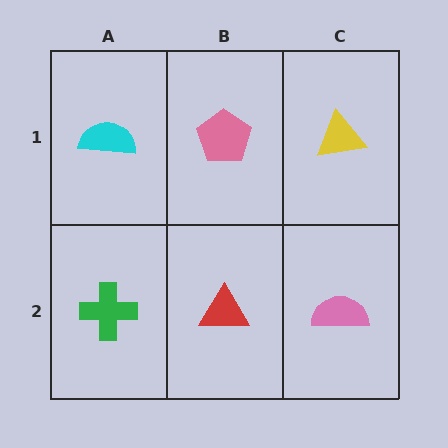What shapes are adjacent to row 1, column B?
A red triangle (row 2, column B), a cyan semicircle (row 1, column A), a yellow triangle (row 1, column C).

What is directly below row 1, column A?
A green cross.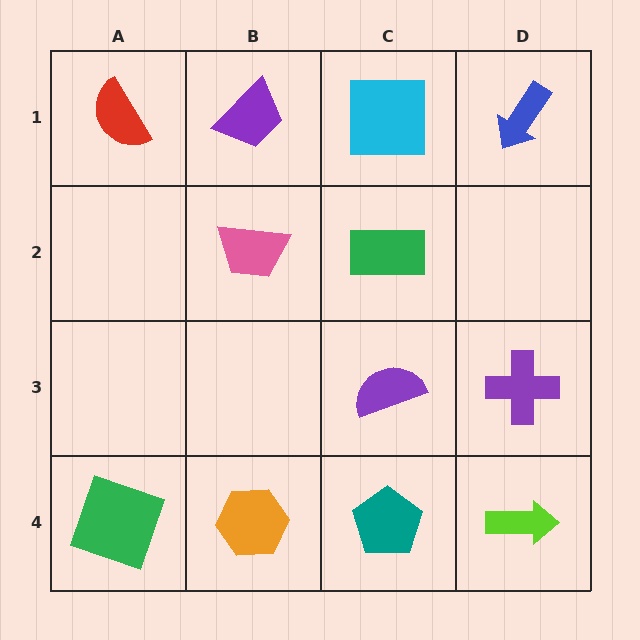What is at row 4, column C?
A teal pentagon.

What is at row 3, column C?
A purple semicircle.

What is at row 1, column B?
A purple trapezoid.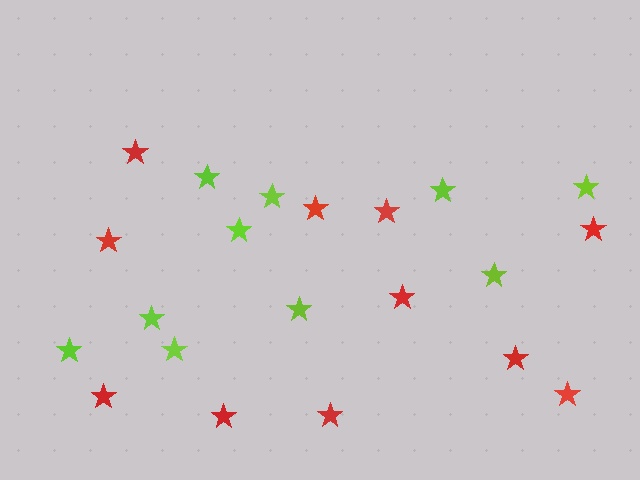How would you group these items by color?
There are 2 groups: one group of lime stars (10) and one group of red stars (11).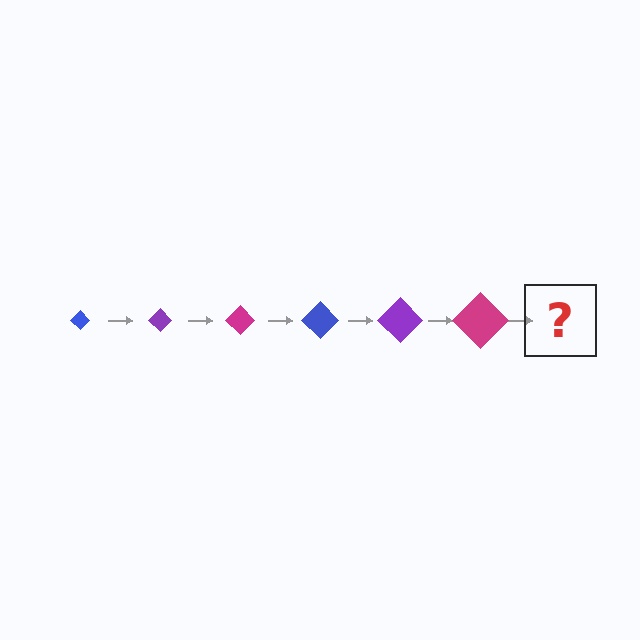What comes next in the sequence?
The next element should be a blue diamond, larger than the previous one.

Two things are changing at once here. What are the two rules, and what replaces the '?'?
The two rules are that the diamond grows larger each step and the color cycles through blue, purple, and magenta. The '?' should be a blue diamond, larger than the previous one.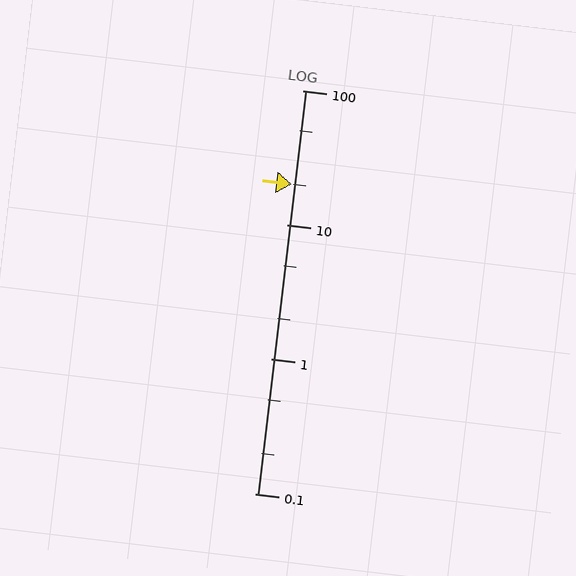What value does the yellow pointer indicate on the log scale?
The pointer indicates approximately 20.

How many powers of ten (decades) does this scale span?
The scale spans 3 decades, from 0.1 to 100.